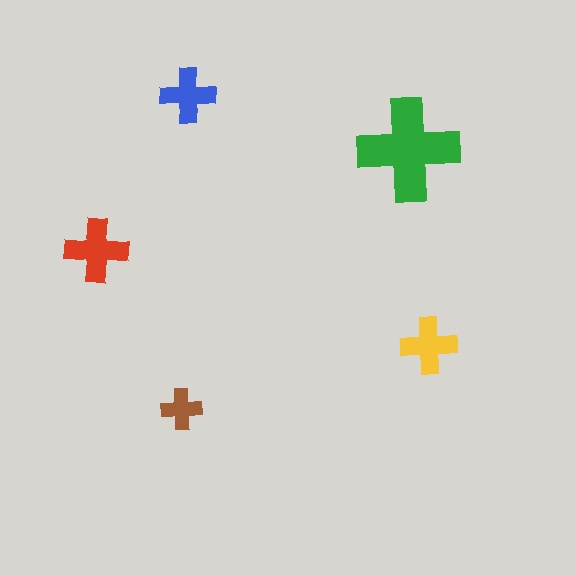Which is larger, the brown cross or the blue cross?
The blue one.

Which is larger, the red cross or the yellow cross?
The red one.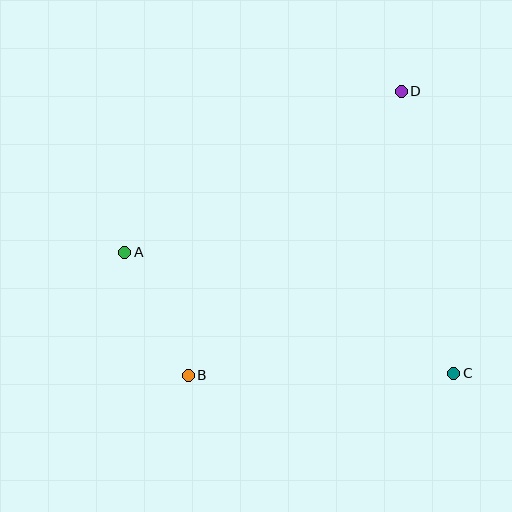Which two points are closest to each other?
Points A and B are closest to each other.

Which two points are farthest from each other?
Points B and D are farthest from each other.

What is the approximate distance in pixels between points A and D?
The distance between A and D is approximately 320 pixels.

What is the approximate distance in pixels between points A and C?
The distance between A and C is approximately 351 pixels.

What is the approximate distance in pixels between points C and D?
The distance between C and D is approximately 287 pixels.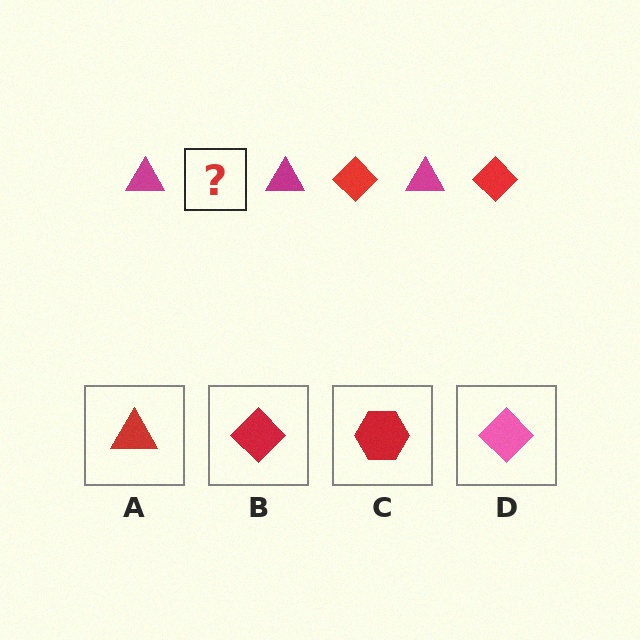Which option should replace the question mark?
Option B.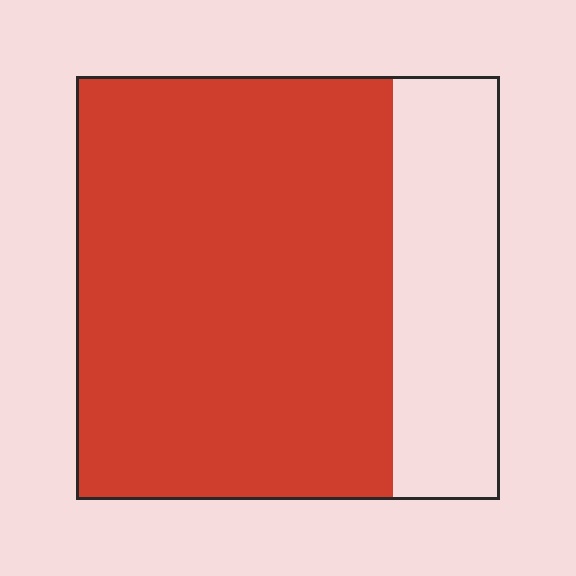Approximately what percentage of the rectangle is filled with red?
Approximately 75%.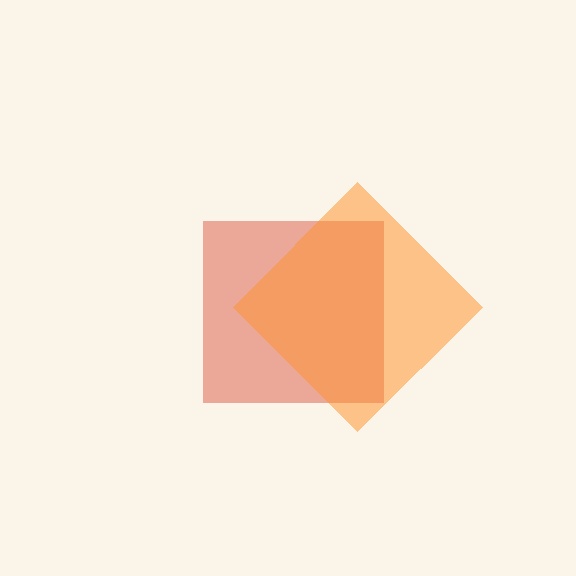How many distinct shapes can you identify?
There are 2 distinct shapes: a red square, an orange diamond.